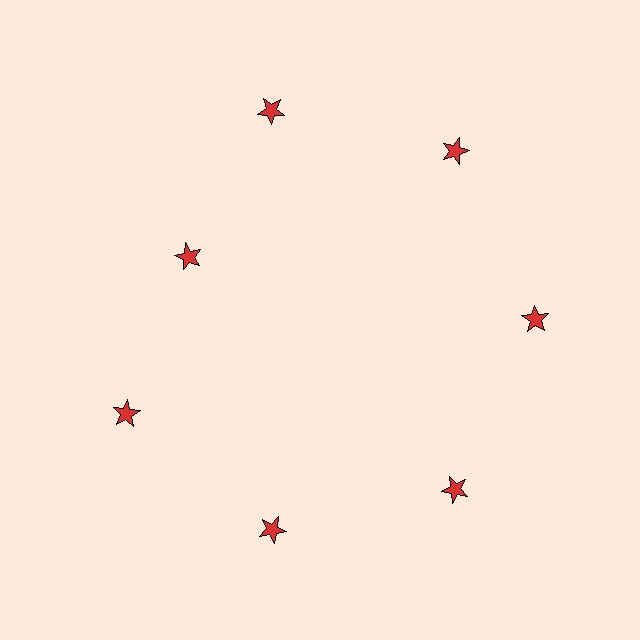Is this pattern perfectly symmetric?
No. The 7 red stars are arranged in a ring, but one element near the 10 o'clock position is pulled inward toward the center, breaking the 7-fold rotational symmetry.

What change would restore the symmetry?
The symmetry would be restored by moving it outward, back onto the ring so that all 7 stars sit at equal angles and equal distance from the center.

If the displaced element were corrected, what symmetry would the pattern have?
It would have 7-fold rotational symmetry — the pattern would map onto itself every 51 degrees.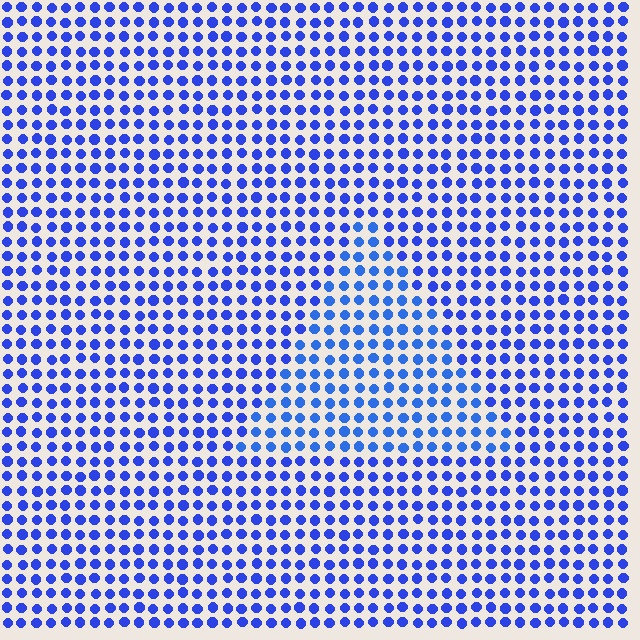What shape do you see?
I see a triangle.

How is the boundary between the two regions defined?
The boundary is defined purely by a slight shift in hue (about 15 degrees). Spacing, size, and orientation are identical on both sides.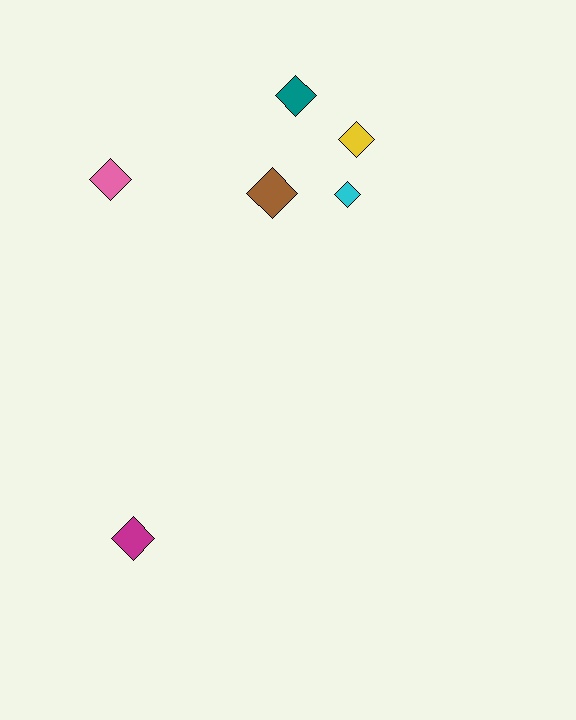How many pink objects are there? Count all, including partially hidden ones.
There is 1 pink object.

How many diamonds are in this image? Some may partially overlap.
There are 6 diamonds.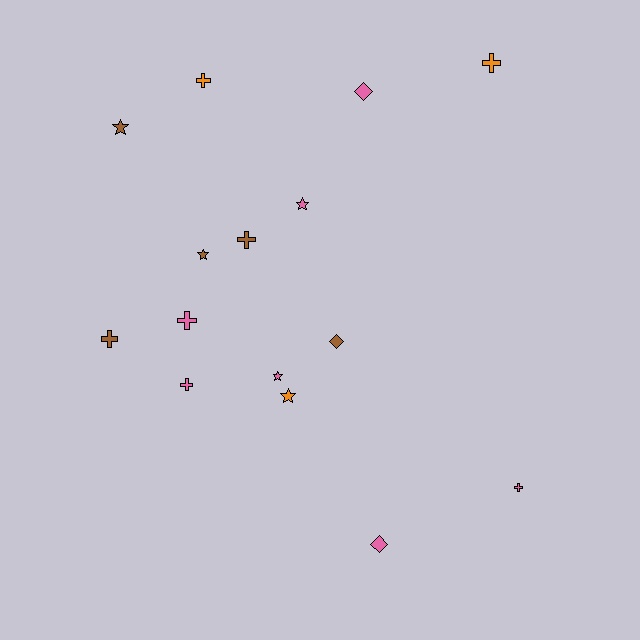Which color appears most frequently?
Pink, with 7 objects.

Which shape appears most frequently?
Cross, with 7 objects.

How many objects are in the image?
There are 15 objects.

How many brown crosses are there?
There are 2 brown crosses.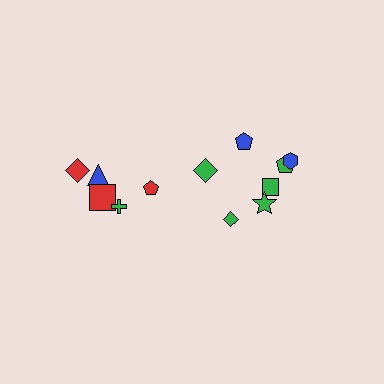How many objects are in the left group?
There are 5 objects.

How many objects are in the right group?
There are 7 objects.